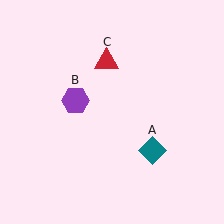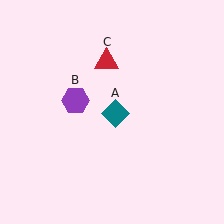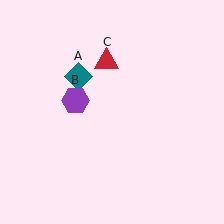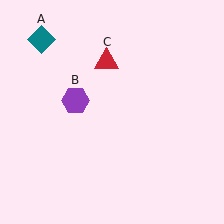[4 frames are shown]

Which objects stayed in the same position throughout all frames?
Purple hexagon (object B) and red triangle (object C) remained stationary.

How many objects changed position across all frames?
1 object changed position: teal diamond (object A).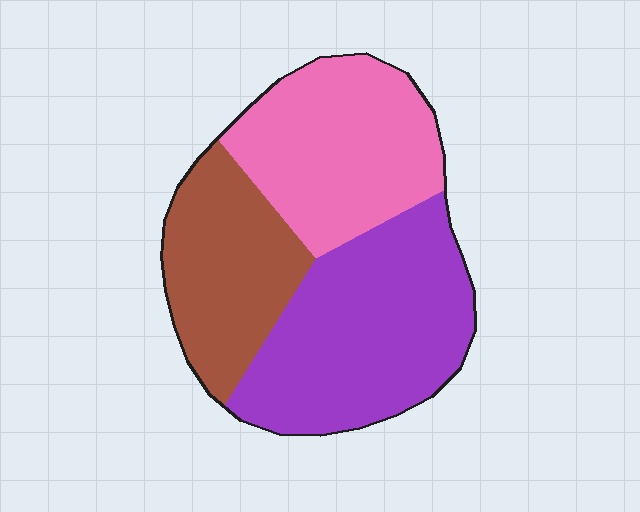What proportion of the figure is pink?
Pink takes up about one third (1/3) of the figure.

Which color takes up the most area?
Purple, at roughly 40%.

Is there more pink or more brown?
Pink.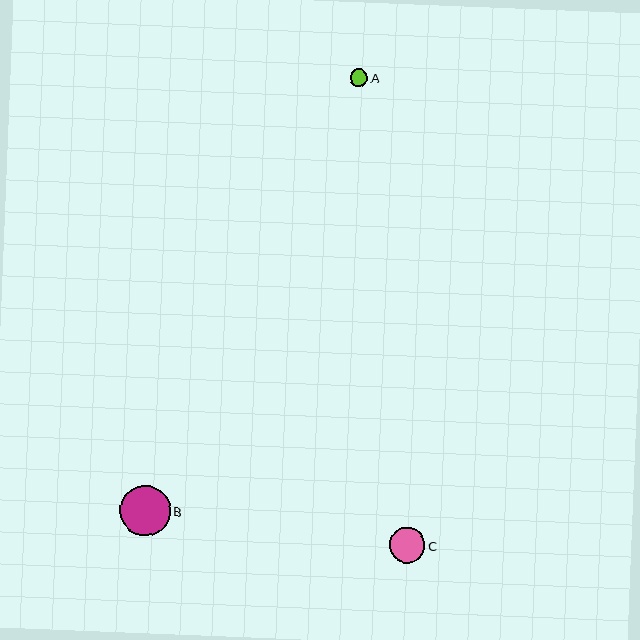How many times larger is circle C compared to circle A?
Circle C is approximately 2.0 times the size of circle A.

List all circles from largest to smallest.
From largest to smallest: B, C, A.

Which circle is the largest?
Circle B is the largest with a size of approximately 51 pixels.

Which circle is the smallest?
Circle A is the smallest with a size of approximately 18 pixels.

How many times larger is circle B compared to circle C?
Circle B is approximately 1.4 times the size of circle C.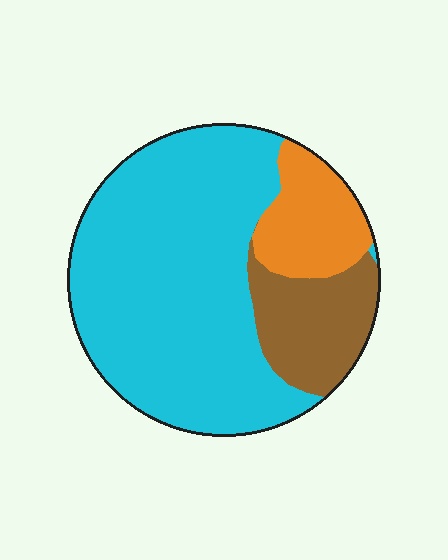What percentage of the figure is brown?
Brown covers about 15% of the figure.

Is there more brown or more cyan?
Cyan.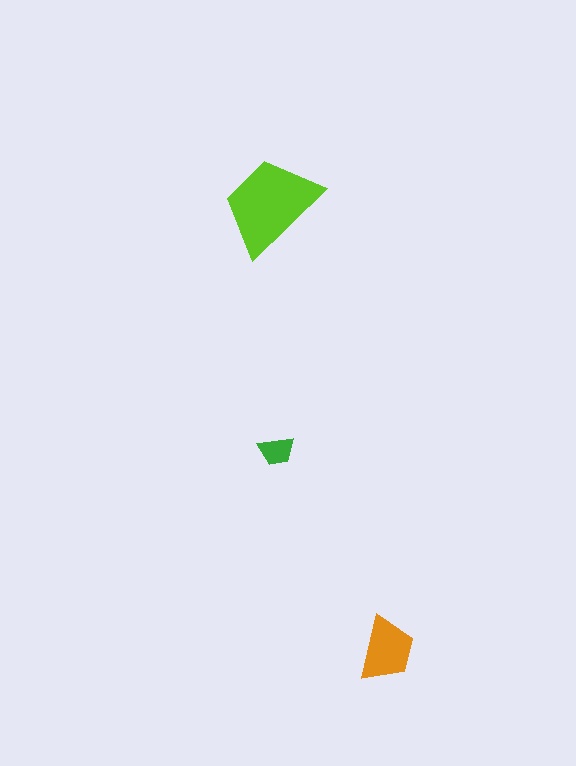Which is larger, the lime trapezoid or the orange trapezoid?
The lime one.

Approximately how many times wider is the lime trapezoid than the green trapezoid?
About 3 times wider.